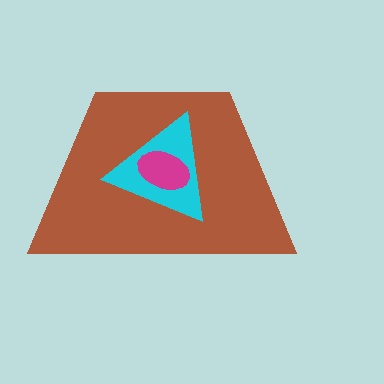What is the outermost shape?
The brown trapezoid.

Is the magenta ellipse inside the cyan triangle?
Yes.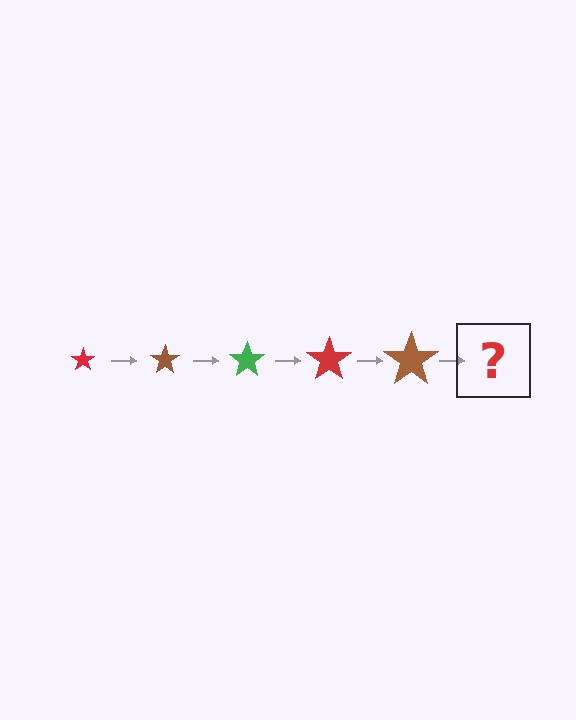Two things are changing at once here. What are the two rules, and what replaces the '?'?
The two rules are that the star grows larger each step and the color cycles through red, brown, and green. The '?' should be a green star, larger than the previous one.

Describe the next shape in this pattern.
It should be a green star, larger than the previous one.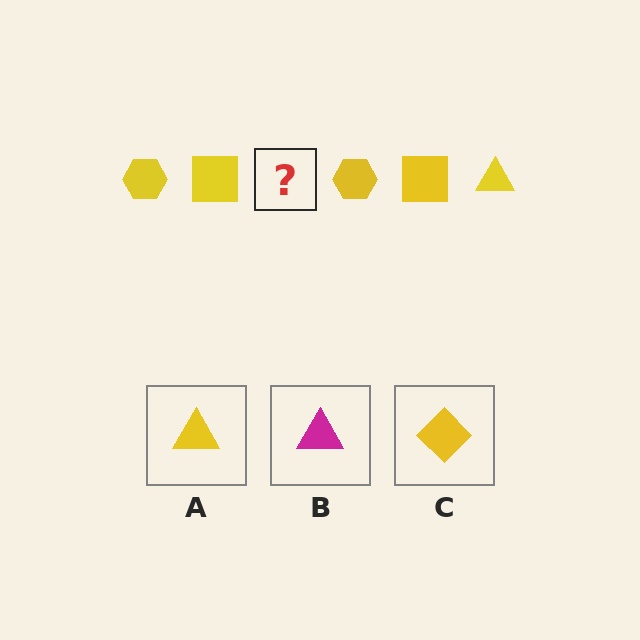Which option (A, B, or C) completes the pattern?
A.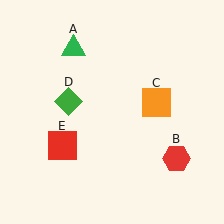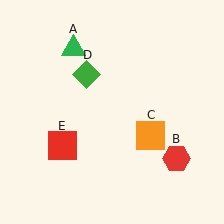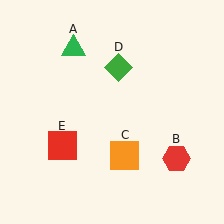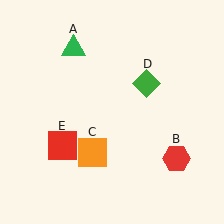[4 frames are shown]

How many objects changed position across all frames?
2 objects changed position: orange square (object C), green diamond (object D).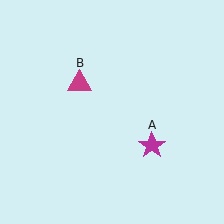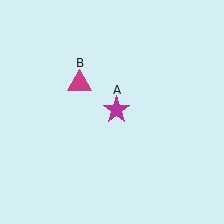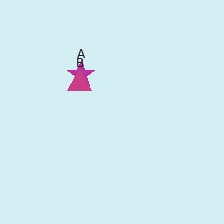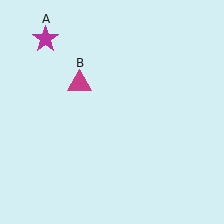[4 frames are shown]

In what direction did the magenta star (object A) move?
The magenta star (object A) moved up and to the left.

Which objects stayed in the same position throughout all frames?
Magenta triangle (object B) remained stationary.